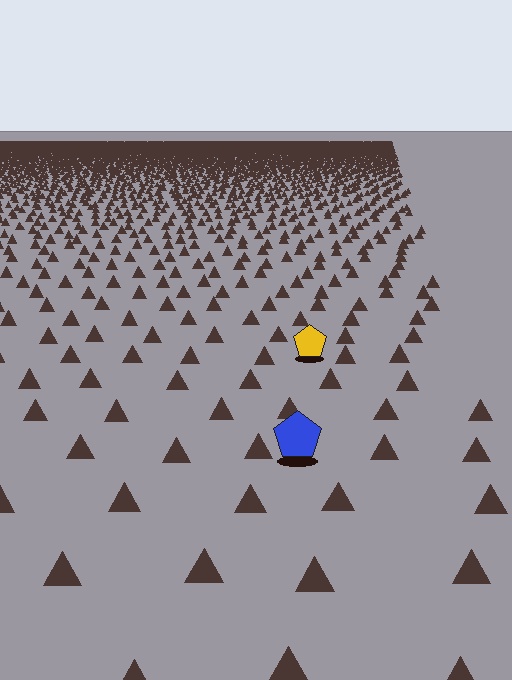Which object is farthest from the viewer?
The yellow pentagon is farthest from the viewer. It appears smaller and the ground texture around it is denser.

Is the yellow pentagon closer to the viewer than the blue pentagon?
No. The blue pentagon is closer — you can tell from the texture gradient: the ground texture is coarser near it.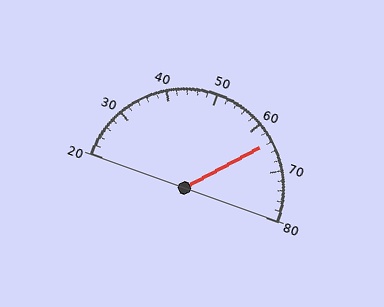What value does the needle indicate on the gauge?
The needle indicates approximately 64.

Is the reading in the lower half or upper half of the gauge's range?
The reading is in the upper half of the range (20 to 80).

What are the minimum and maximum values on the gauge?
The gauge ranges from 20 to 80.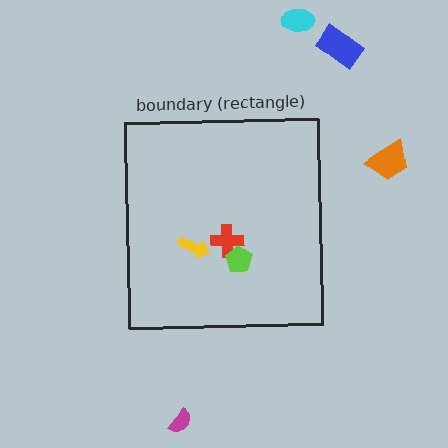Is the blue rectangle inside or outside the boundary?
Outside.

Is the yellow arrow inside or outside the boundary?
Inside.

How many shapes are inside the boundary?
3 inside, 4 outside.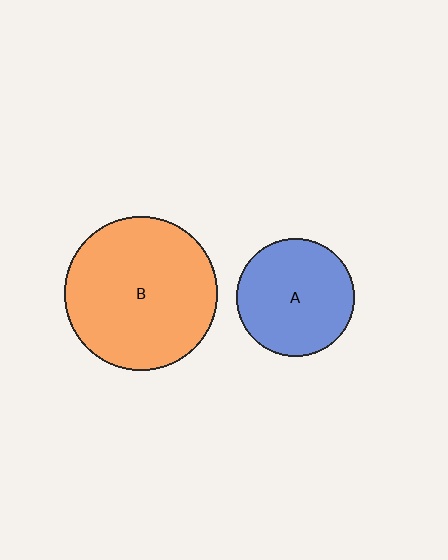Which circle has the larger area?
Circle B (orange).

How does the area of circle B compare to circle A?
Approximately 1.7 times.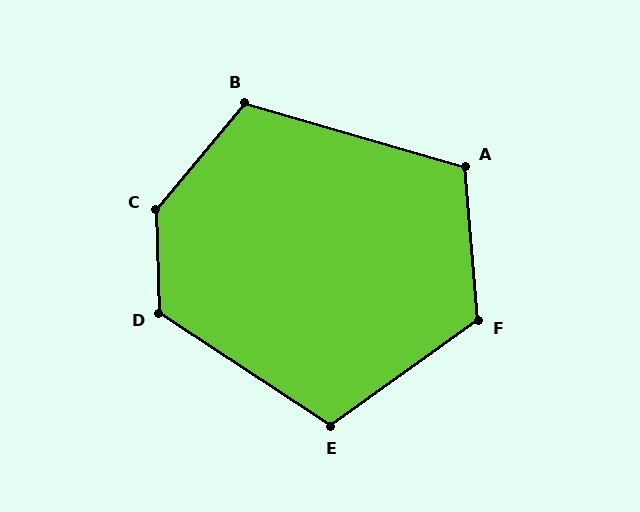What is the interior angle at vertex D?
Approximately 125 degrees (obtuse).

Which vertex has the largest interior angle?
C, at approximately 138 degrees.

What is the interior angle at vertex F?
Approximately 121 degrees (obtuse).